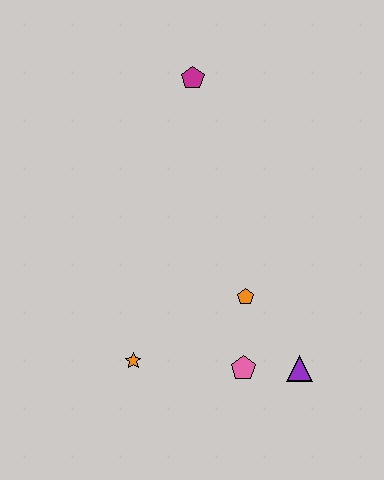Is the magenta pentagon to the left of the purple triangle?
Yes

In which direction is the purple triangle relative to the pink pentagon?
The purple triangle is to the right of the pink pentagon.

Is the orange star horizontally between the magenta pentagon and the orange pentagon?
No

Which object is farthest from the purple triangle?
The magenta pentagon is farthest from the purple triangle.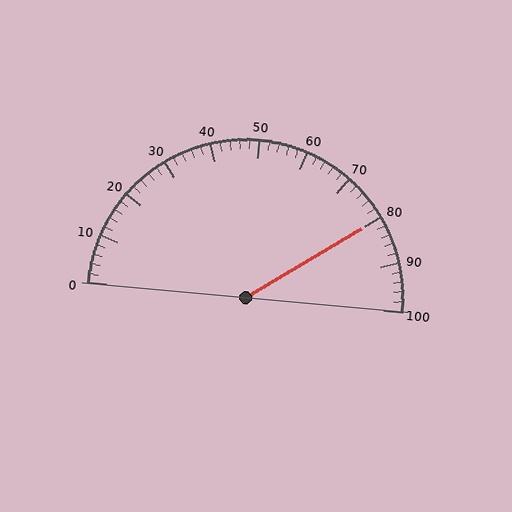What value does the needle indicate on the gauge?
The needle indicates approximately 80.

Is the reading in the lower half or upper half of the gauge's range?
The reading is in the upper half of the range (0 to 100).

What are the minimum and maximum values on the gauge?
The gauge ranges from 0 to 100.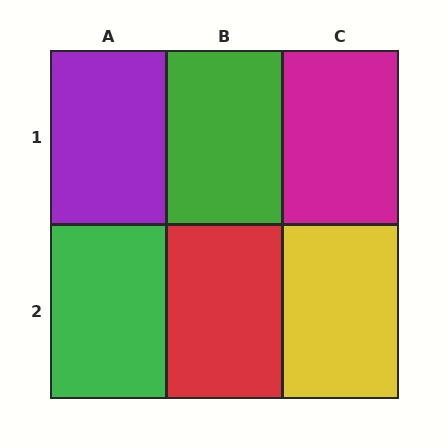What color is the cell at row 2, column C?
Yellow.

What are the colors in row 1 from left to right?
Purple, green, magenta.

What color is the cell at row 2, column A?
Green.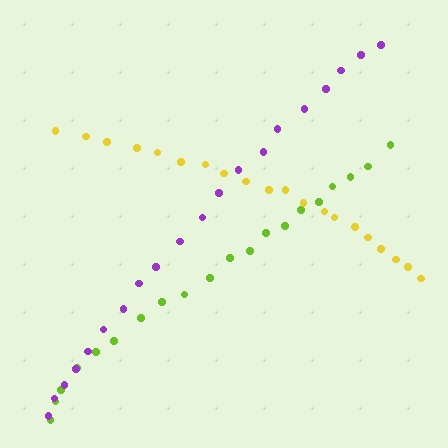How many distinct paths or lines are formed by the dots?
There are 3 distinct paths.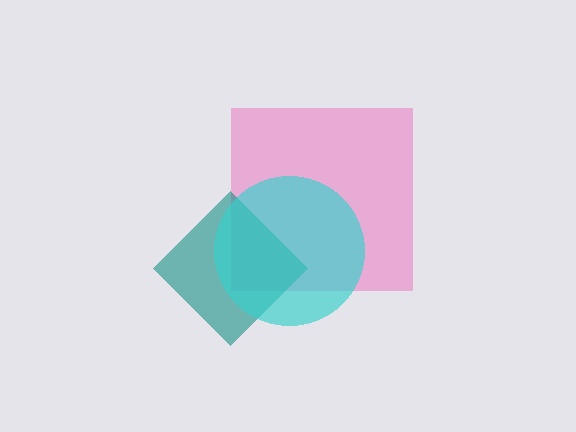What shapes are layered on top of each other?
The layered shapes are: a pink square, a teal diamond, a cyan circle.